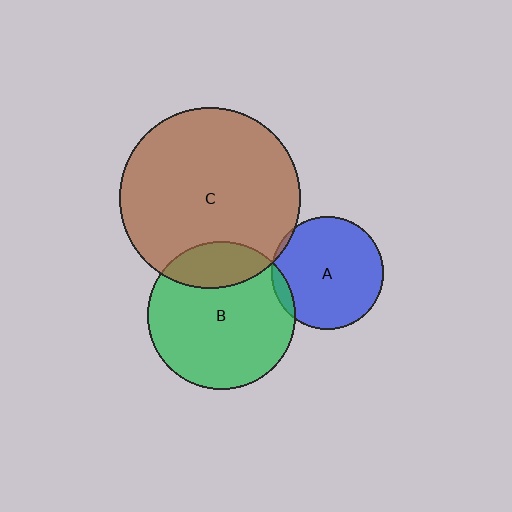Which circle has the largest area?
Circle C (brown).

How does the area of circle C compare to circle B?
Approximately 1.5 times.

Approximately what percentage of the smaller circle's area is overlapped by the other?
Approximately 5%.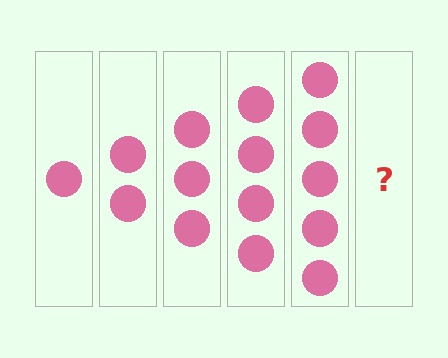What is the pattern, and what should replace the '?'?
The pattern is that each step adds one more circle. The '?' should be 6 circles.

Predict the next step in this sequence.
The next step is 6 circles.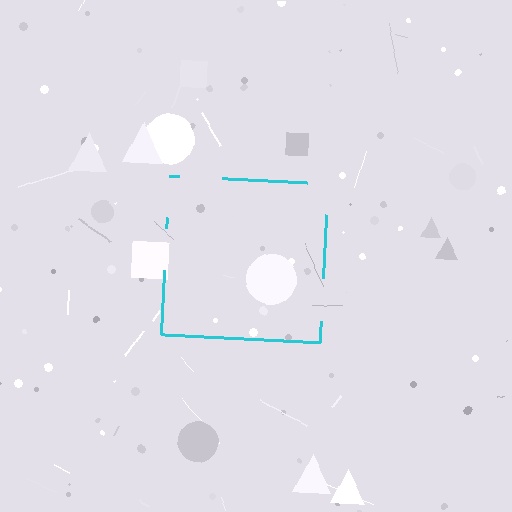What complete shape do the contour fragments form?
The contour fragments form a square.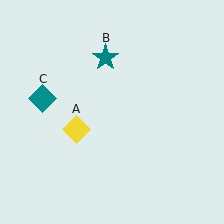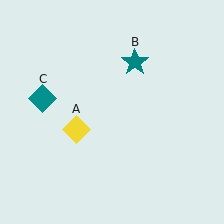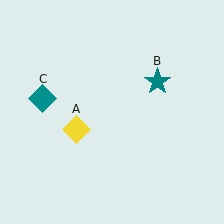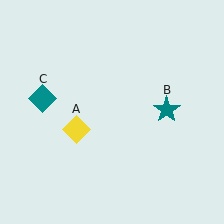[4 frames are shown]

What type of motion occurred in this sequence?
The teal star (object B) rotated clockwise around the center of the scene.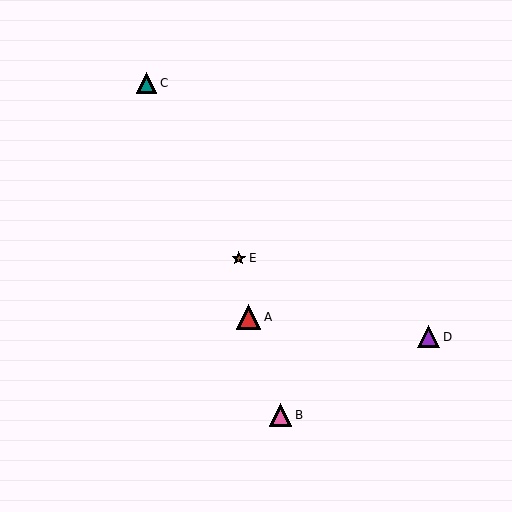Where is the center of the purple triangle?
The center of the purple triangle is at (429, 337).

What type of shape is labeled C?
Shape C is a teal triangle.